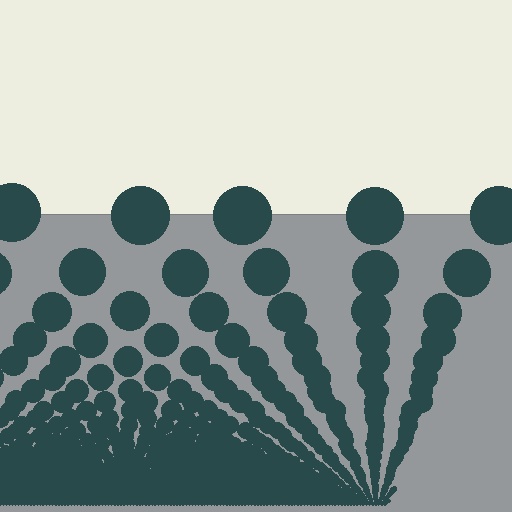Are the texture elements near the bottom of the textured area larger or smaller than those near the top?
Smaller. The gradient is inverted — elements near the bottom are smaller and denser.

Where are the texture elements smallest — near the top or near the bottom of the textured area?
Near the bottom.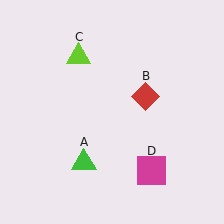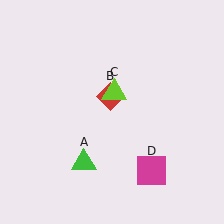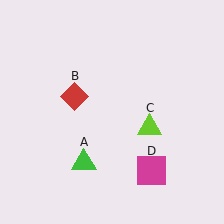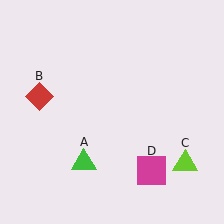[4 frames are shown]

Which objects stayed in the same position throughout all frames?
Green triangle (object A) and magenta square (object D) remained stationary.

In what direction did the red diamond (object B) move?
The red diamond (object B) moved left.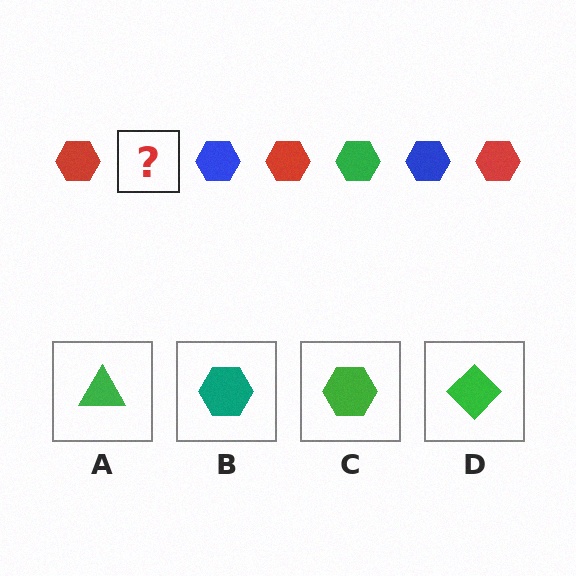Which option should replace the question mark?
Option C.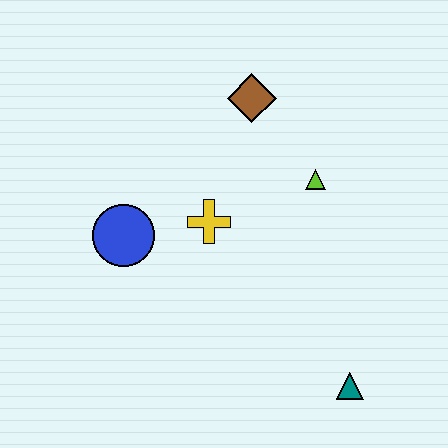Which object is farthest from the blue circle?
The teal triangle is farthest from the blue circle.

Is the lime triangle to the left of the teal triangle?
Yes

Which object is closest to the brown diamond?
The lime triangle is closest to the brown diamond.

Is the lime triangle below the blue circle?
No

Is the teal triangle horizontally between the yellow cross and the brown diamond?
No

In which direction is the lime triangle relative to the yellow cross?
The lime triangle is to the right of the yellow cross.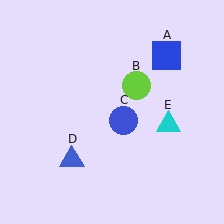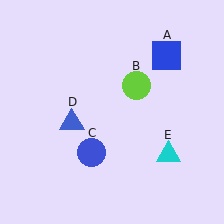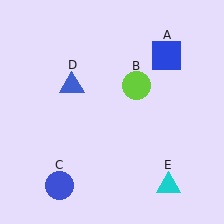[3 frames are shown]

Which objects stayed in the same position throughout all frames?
Blue square (object A) and lime circle (object B) remained stationary.